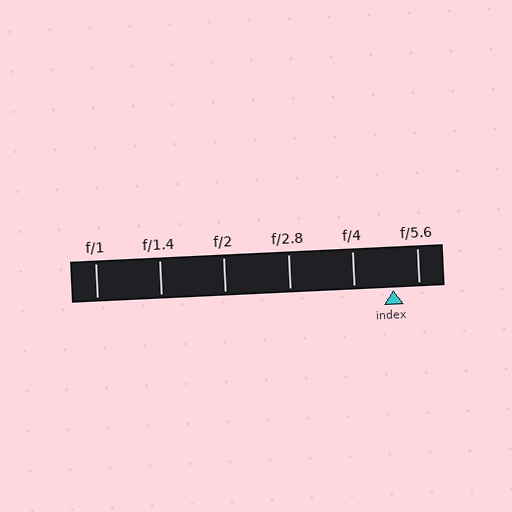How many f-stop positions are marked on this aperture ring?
There are 6 f-stop positions marked.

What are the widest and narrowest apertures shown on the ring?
The widest aperture shown is f/1 and the narrowest is f/5.6.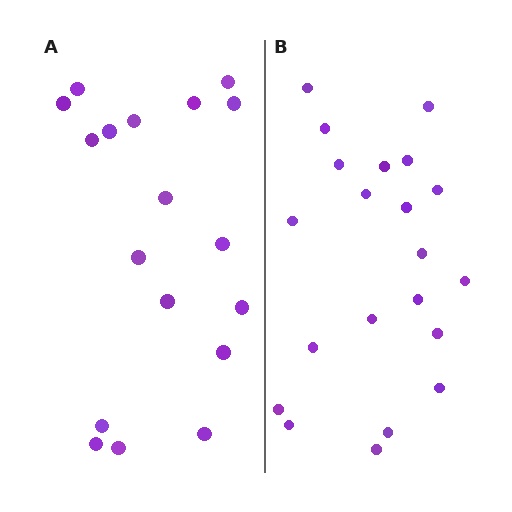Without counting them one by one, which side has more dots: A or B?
Region B (the right region) has more dots.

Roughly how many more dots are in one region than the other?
Region B has just a few more — roughly 2 or 3 more dots than region A.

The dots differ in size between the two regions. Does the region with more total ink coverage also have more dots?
No. Region A has more total ink coverage because its dots are larger, but region B actually contains more individual dots. Total area can be misleading — the number of items is what matters here.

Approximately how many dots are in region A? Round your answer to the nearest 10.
About 20 dots. (The exact count is 18, which rounds to 20.)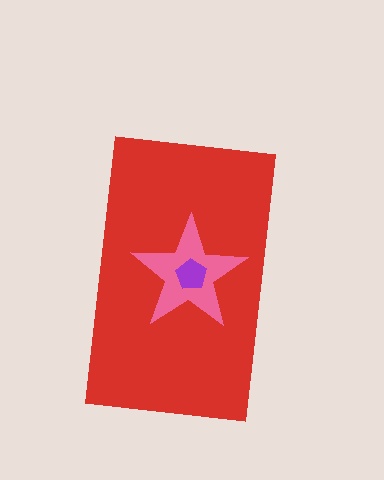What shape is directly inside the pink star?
The purple pentagon.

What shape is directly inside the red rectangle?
The pink star.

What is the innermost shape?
The purple pentagon.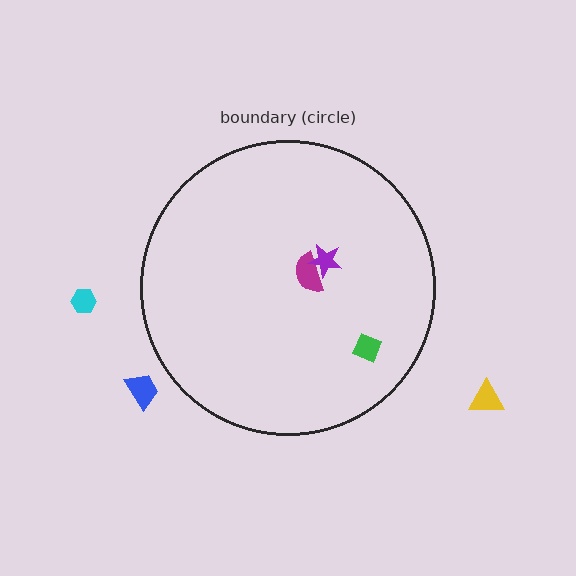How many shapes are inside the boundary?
3 inside, 3 outside.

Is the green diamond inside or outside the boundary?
Inside.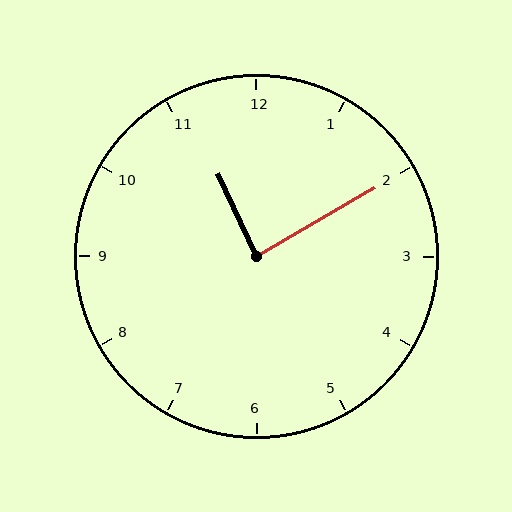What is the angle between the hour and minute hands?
Approximately 85 degrees.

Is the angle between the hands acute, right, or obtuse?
It is right.